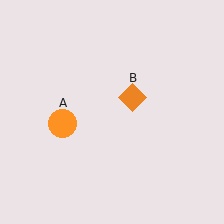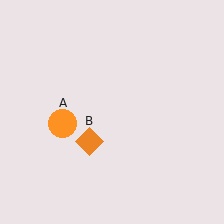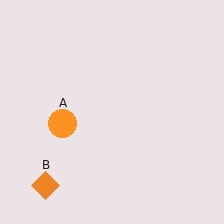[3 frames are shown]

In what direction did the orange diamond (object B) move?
The orange diamond (object B) moved down and to the left.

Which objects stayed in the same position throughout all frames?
Orange circle (object A) remained stationary.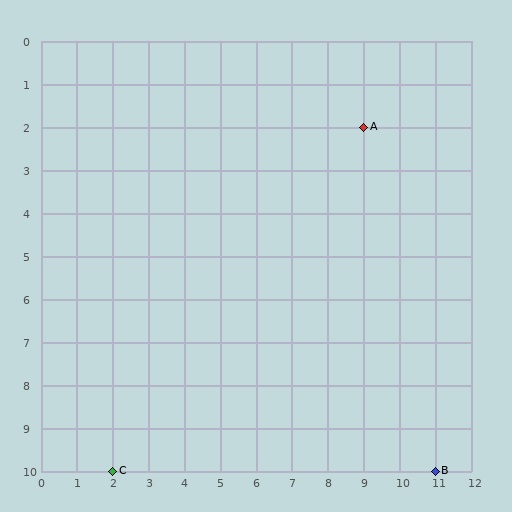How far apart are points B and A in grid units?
Points B and A are 2 columns and 8 rows apart (about 8.2 grid units diagonally).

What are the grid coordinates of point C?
Point C is at grid coordinates (2, 10).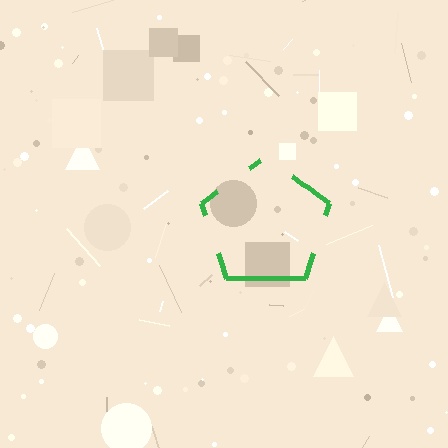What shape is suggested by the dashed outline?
The dashed outline suggests a pentagon.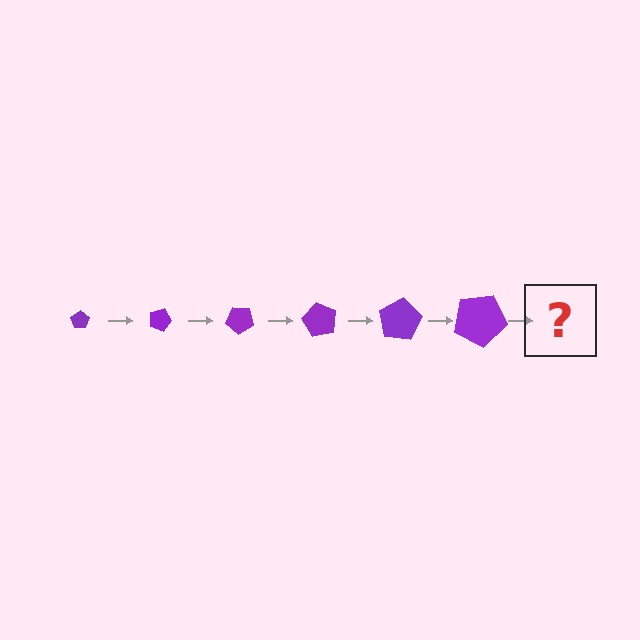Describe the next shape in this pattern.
It should be a pentagon, larger than the previous one and rotated 120 degrees from the start.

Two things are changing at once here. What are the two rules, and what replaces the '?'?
The two rules are that the pentagon grows larger each step and it rotates 20 degrees each step. The '?' should be a pentagon, larger than the previous one and rotated 120 degrees from the start.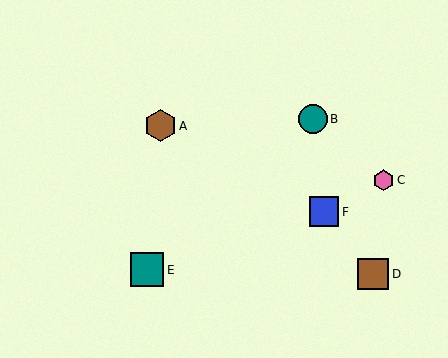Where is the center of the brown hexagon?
The center of the brown hexagon is at (160, 126).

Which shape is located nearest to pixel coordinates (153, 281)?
The teal square (labeled E) at (147, 270) is nearest to that location.